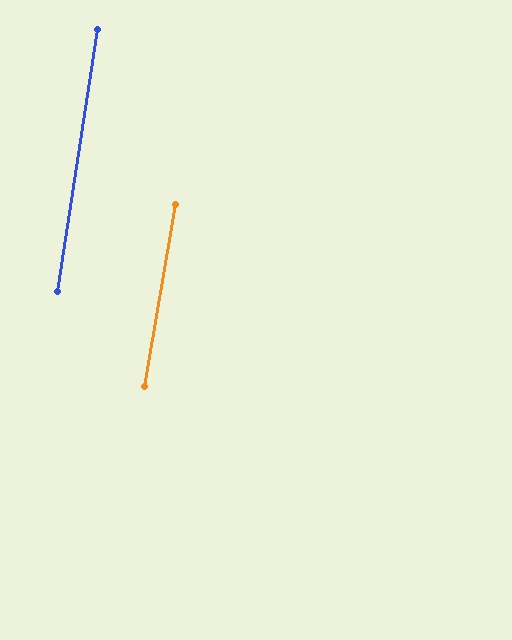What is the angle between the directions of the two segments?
Approximately 1 degree.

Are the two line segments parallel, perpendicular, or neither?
Parallel — their directions differ by only 1.1°.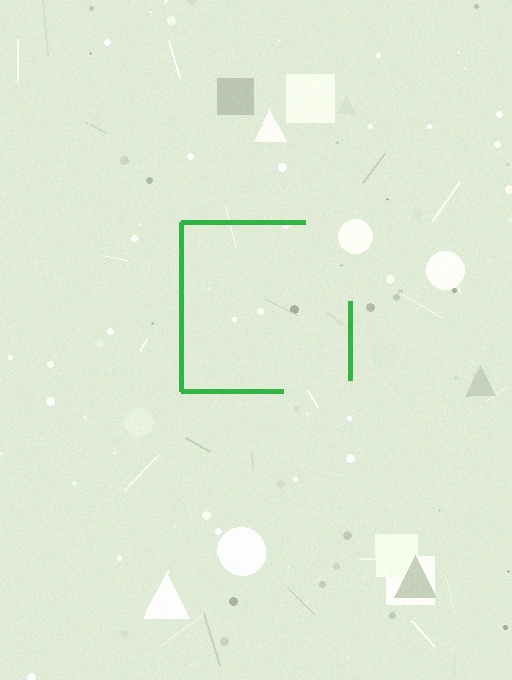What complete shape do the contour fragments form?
The contour fragments form a square.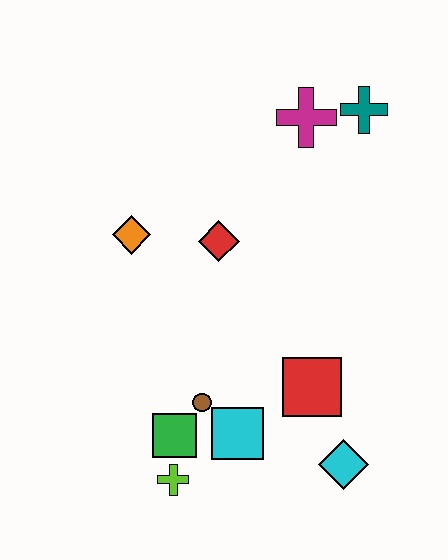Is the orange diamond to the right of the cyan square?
No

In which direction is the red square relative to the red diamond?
The red square is below the red diamond.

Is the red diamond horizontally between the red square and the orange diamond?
Yes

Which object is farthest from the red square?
The teal cross is farthest from the red square.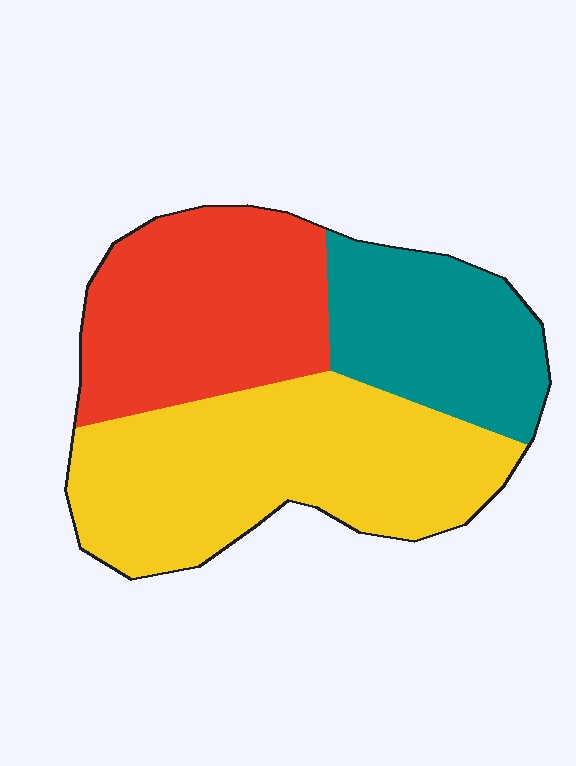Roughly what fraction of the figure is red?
Red covers 32% of the figure.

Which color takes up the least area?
Teal, at roughly 25%.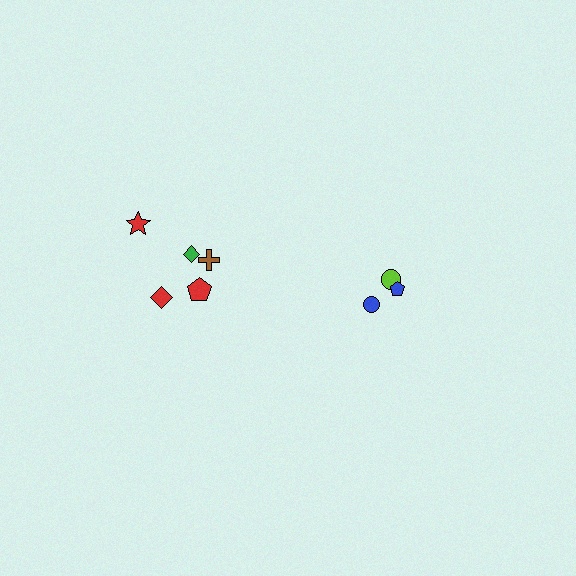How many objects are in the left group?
There are 5 objects.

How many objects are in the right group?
There are 3 objects.